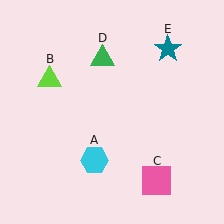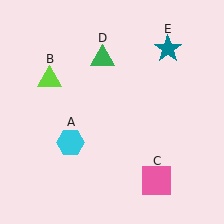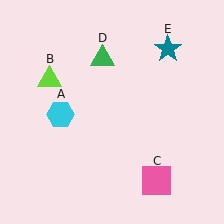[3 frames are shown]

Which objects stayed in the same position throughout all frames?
Lime triangle (object B) and pink square (object C) and green triangle (object D) and teal star (object E) remained stationary.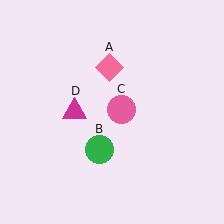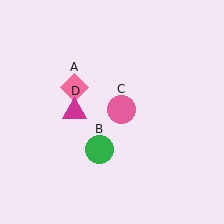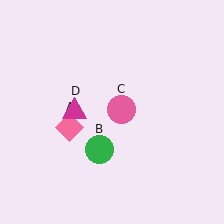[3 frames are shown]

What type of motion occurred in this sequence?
The pink diamond (object A) rotated counterclockwise around the center of the scene.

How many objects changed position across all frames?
1 object changed position: pink diamond (object A).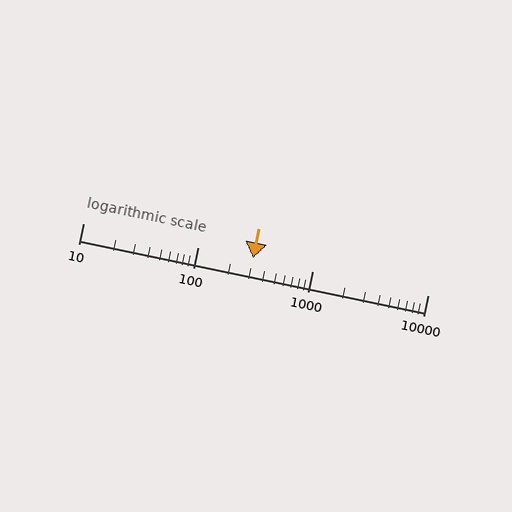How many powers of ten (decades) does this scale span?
The scale spans 3 decades, from 10 to 10000.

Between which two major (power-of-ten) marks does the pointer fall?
The pointer is between 100 and 1000.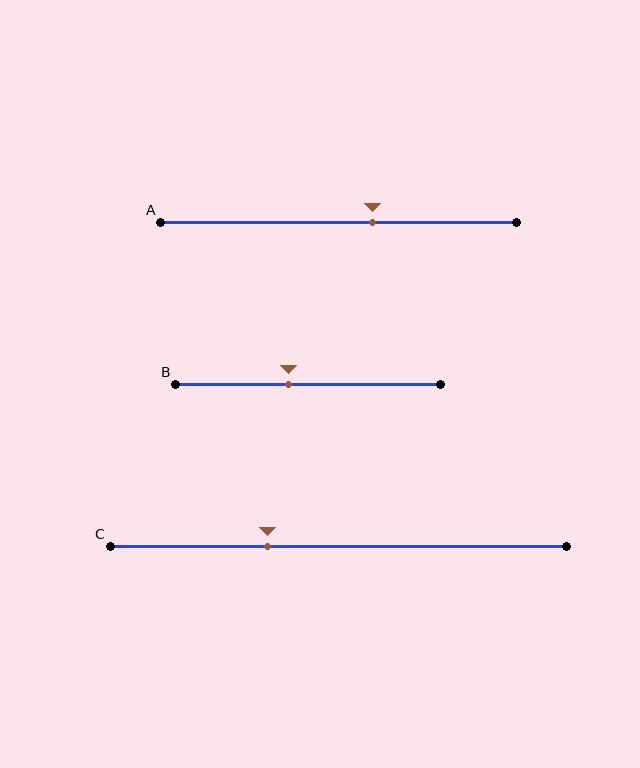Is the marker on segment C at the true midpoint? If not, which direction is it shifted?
No, the marker on segment C is shifted to the left by about 16% of the segment length.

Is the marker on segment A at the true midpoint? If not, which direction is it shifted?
No, the marker on segment A is shifted to the right by about 9% of the segment length.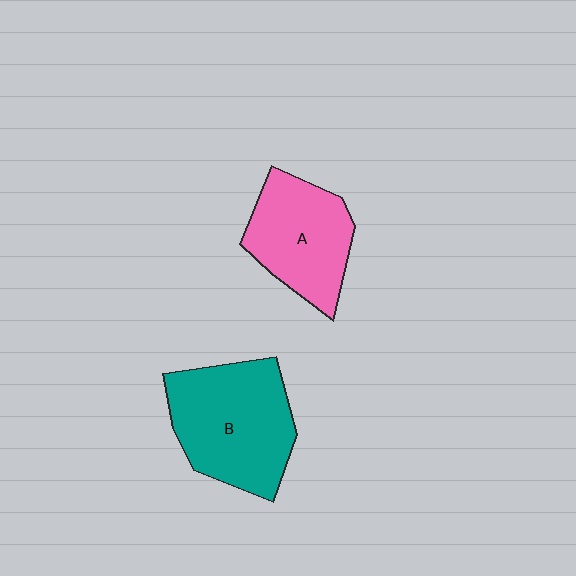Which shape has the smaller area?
Shape A (pink).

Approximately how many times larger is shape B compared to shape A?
Approximately 1.3 times.